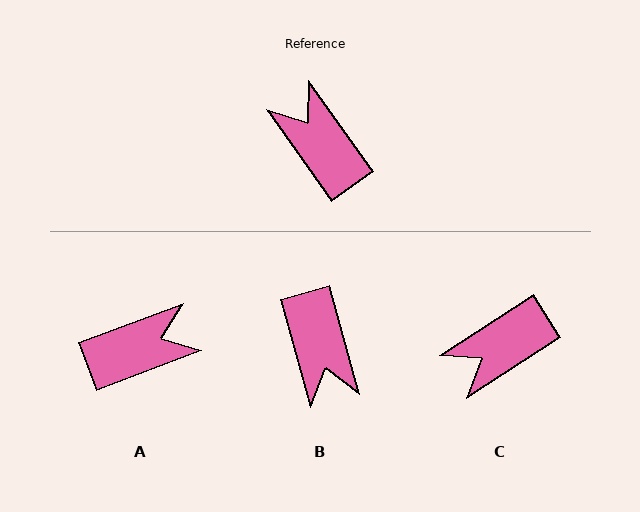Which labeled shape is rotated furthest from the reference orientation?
B, about 160 degrees away.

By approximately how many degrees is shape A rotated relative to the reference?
Approximately 105 degrees clockwise.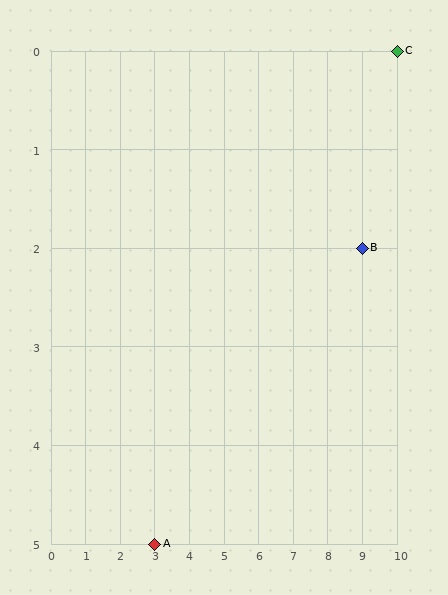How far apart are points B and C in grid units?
Points B and C are 1 column and 2 rows apart (about 2.2 grid units diagonally).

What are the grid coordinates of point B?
Point B is at grid coordinates (9, 2).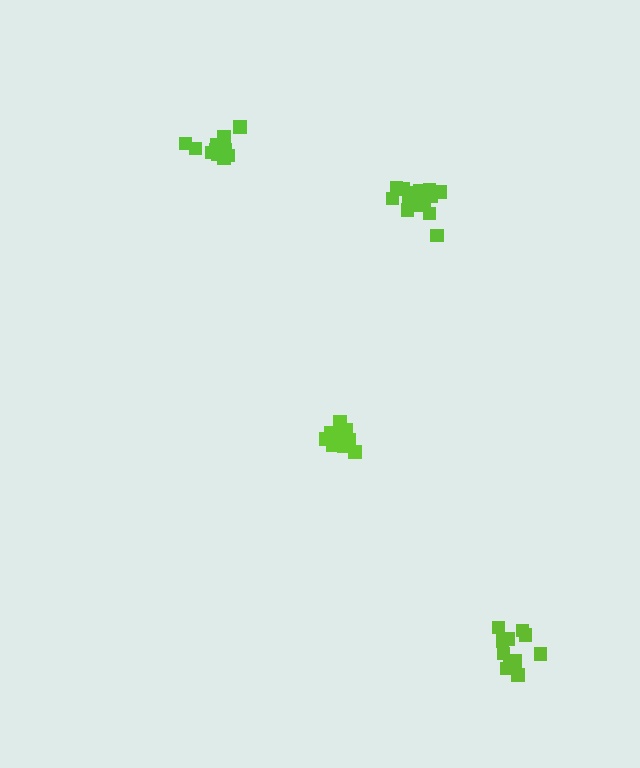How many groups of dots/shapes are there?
There are 4 groups.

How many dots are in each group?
Group 1: 10 dots, Group 2: 12 dots, Group 3: 14 dots, Group 4: 11 dots (47 total).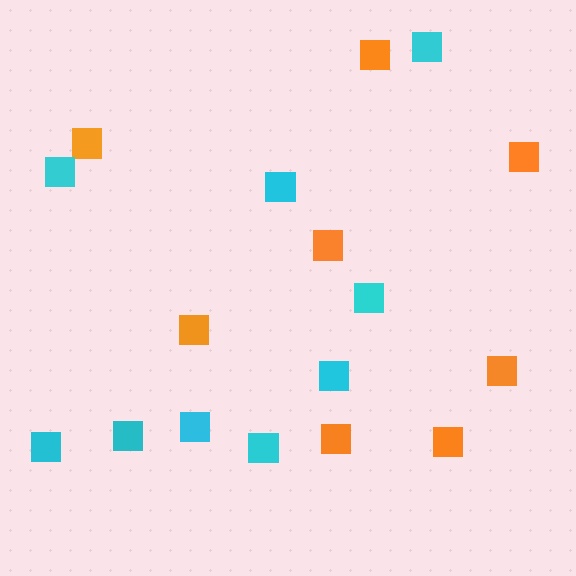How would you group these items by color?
There are 2 groups: one group of orange squares (8) and one group of cyan squares (9).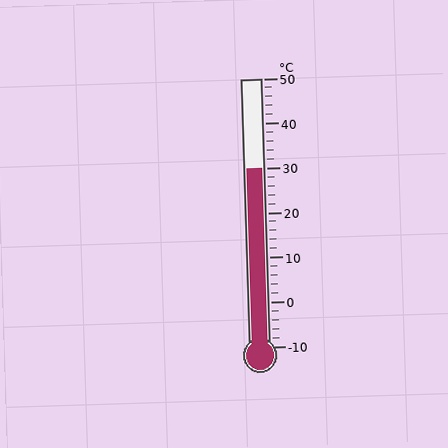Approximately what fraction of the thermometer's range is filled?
The thermometer is filled to approximately 65% of its range.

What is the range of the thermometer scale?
The thermometer scale ranges from -10°C to 50°C.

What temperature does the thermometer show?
The thermometer shows approximately 30°C.